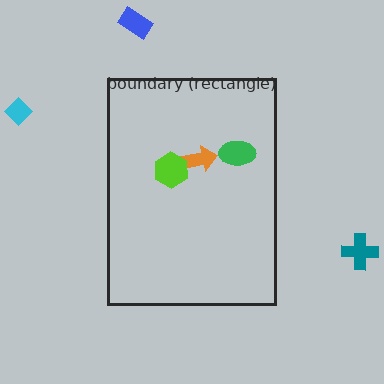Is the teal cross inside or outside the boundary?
Outside.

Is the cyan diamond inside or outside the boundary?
Outside.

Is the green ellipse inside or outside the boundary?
Inside.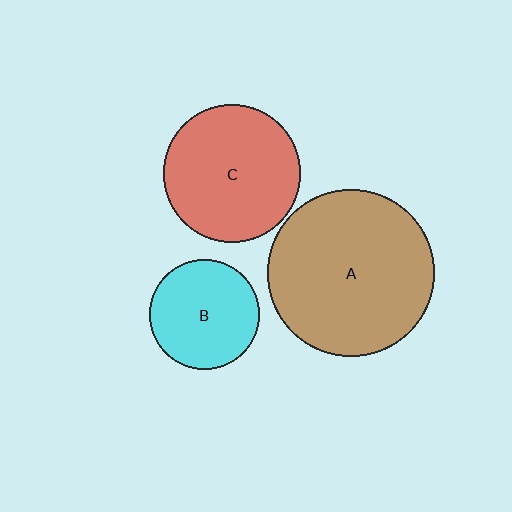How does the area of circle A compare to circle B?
Approximately 2.3 times.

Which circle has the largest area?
Circle A (brown).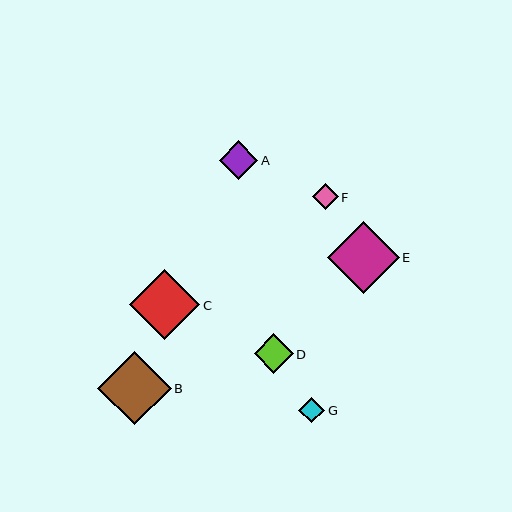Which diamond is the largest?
Diamond B is the largest with a size of approximately 73 pixels.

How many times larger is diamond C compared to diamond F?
Diamond C is approximately 2.8 times the size of diamond F.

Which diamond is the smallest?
Diamond F is the smallest with a size of approximately 25 pixels.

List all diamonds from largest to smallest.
From largest to smallest: B, E, C, D, A, G, F.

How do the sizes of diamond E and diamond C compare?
Diamond E and diamond C are approximately the same size.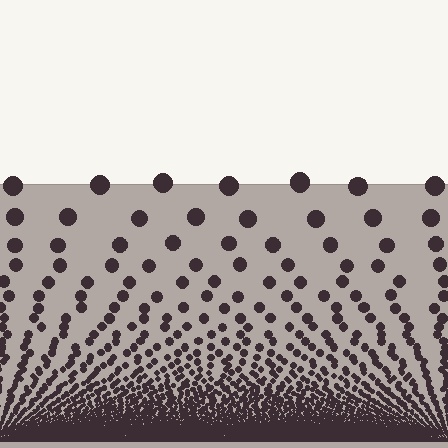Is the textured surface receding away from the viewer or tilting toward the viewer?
The surface appears to tilt toward the viewer. Texture elements get larger and sparser toward the top.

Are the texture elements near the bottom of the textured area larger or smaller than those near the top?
Smaller. The gradient is inverted — elements near the bottom are smaller and denser.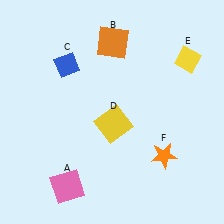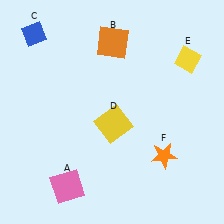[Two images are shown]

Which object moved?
The blue diamond (C) moved left.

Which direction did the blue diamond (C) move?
The blue diamond (C) moved left.